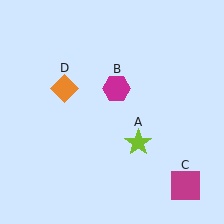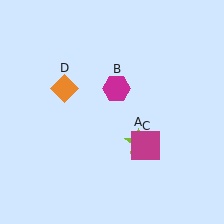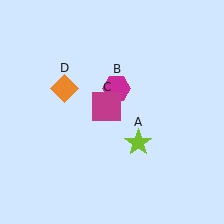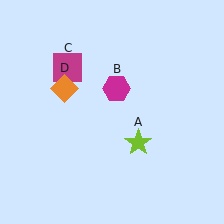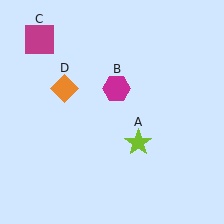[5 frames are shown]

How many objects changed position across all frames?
1 object changed position: magenta square (object C).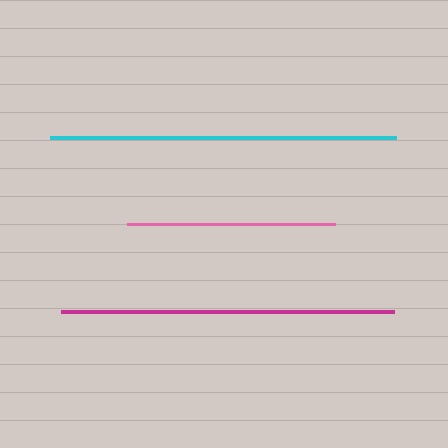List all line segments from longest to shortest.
From longest to shortest: cyan, magenta, pink.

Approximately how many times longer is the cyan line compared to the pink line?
The cyan line is approximately 1.7 times the length of the pink line.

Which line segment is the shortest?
The pink line is the shortest at approximately 208 pixels.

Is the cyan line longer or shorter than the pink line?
The cyan line is longer than the pink line.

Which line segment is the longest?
The cyan line is the longest at approximately 346 pixels.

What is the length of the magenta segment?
The magenta segment is approximately 333 pixels long.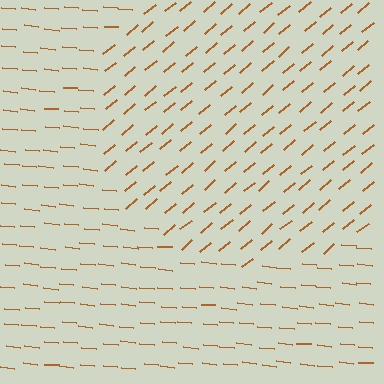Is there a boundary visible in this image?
Yes, there is a texture boundary formed by a change in line orientation.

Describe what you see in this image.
The image is filled with small brown line segments. A circle region in the image has lines oriented differently from the surrounding lines, creating a visible texture boundary.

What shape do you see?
I see a circle.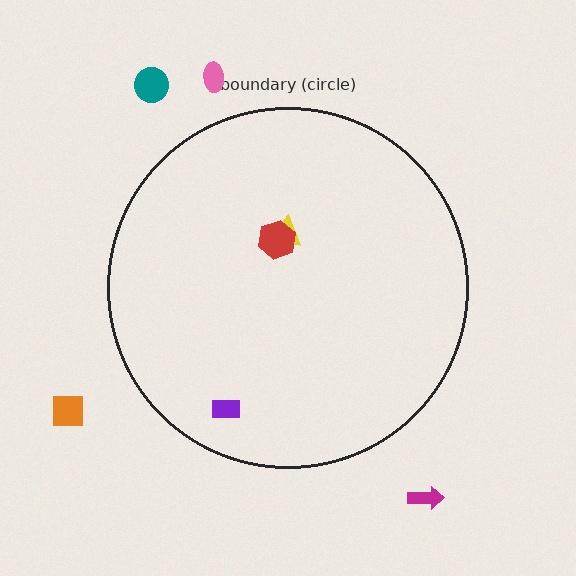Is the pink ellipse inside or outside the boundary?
Outside.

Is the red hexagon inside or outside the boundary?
Inside.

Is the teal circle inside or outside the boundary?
Outside.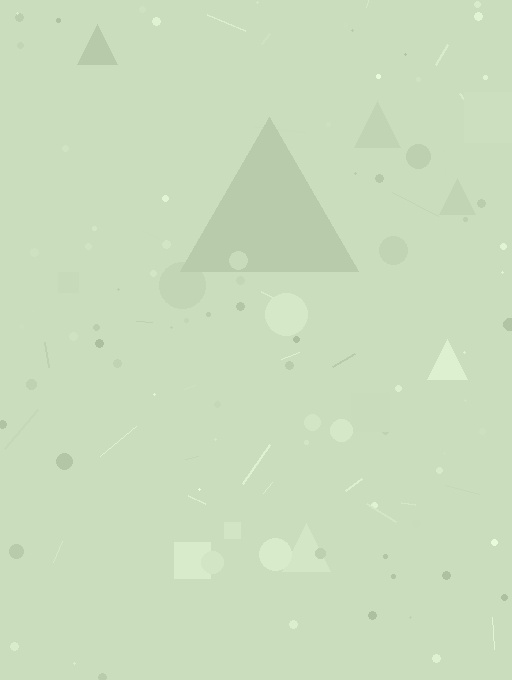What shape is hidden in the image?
A triangle is hidden in the image.